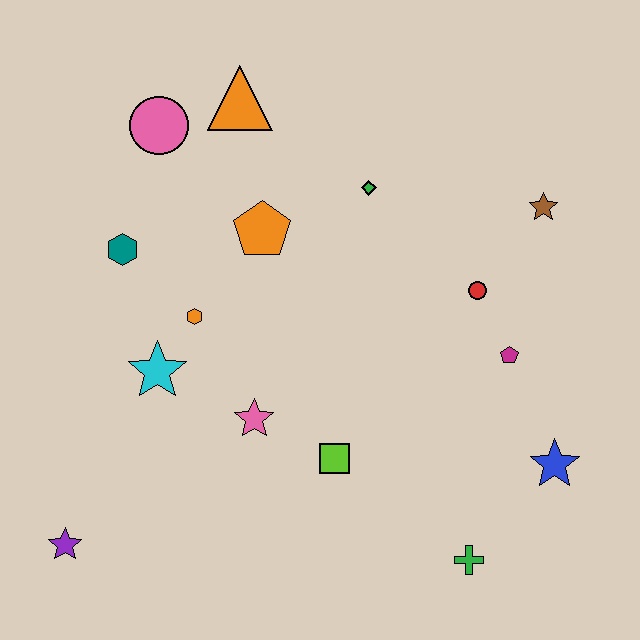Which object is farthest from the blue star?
The pink circle is farthest from the blue star.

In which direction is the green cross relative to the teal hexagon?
The green cross is to the right of the teal hexagon.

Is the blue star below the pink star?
Yes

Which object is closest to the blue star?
The magenta pentagon is closest to the blue star.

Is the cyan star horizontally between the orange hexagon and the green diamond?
No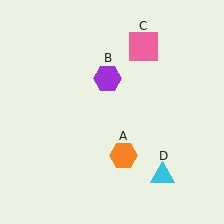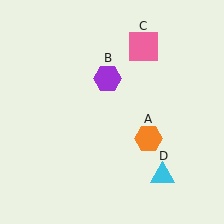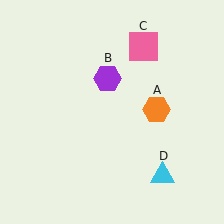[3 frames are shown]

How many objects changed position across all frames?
1 object changed position: orange hexagon (object A).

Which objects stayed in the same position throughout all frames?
Purple hexagon (object B) and pink square (object C) and cyan triangle (object D) remained stationary.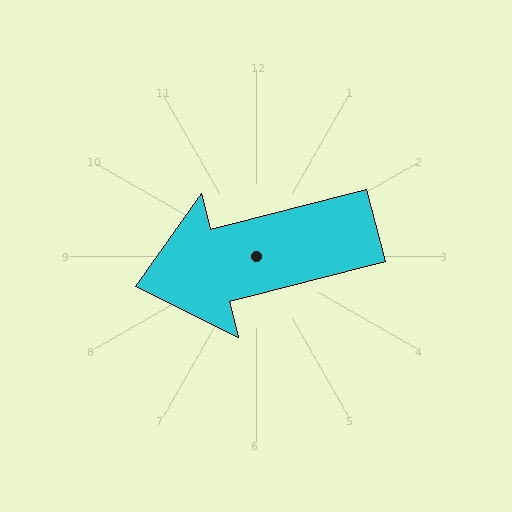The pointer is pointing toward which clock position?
Roughly 9 o'clock.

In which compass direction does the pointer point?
West.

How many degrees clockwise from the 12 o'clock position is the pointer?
Approximately 256 degrees.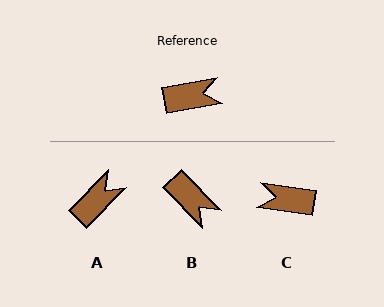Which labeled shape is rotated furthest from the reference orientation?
C, about 161 degrees away.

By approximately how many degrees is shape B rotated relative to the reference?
Approximately 55 degrees clockwise.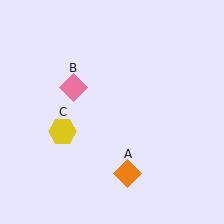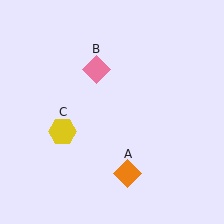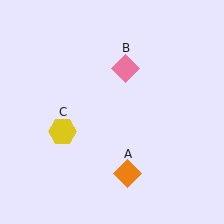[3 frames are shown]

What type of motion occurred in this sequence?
The pink diamond (object B) rotated clockwise around the center of the scene.